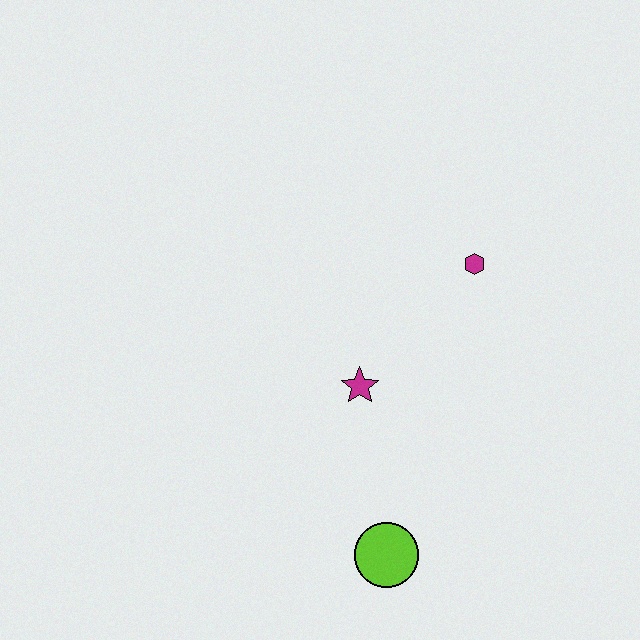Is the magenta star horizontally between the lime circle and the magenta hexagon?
No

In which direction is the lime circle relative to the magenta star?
The lime circle is below the magenta star.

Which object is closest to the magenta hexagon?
The magenta star is closest to the magenta hexagon.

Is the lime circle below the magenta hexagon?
Yes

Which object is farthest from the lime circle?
The magenta hexagon is farthest from the lime circle.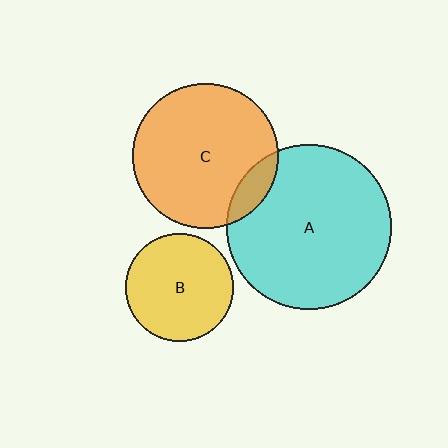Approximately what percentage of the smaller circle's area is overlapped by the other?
Approximately 10%.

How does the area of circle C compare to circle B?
Approximately 1.8 times.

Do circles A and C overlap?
Yes.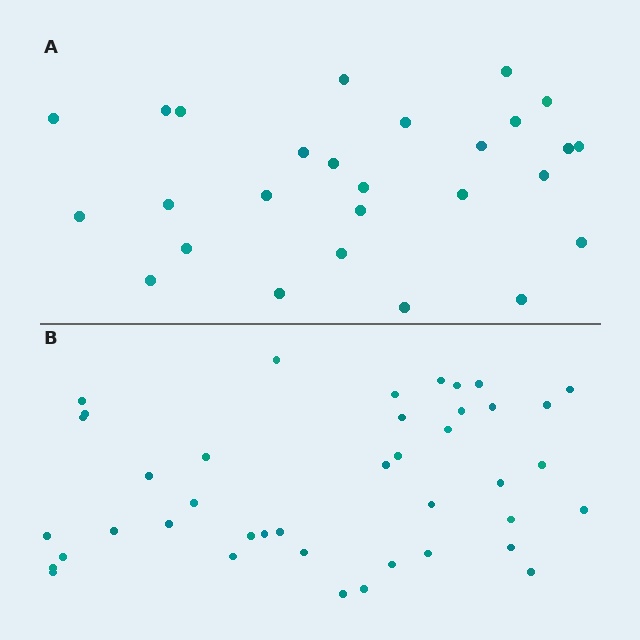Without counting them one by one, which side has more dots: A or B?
Region B (the bottom region) has more dots.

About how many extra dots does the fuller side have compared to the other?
Region B has approximately 15 more dots than region A.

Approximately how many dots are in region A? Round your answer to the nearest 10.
About 30 dots. (The exact count is 27, which rounds to 30.)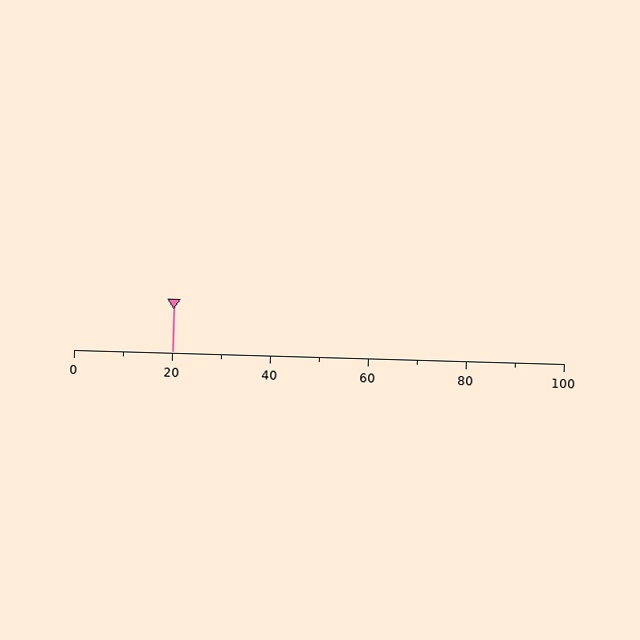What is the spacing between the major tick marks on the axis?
The major ticks are spaced 20 apart.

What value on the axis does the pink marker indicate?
The marker indicates approximately 20.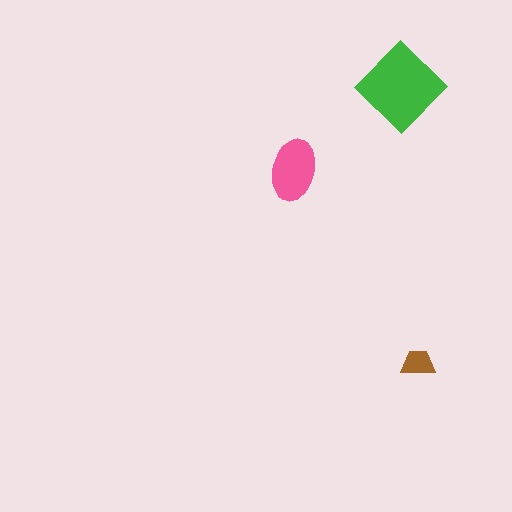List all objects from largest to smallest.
The green diamond, the pink ellipse, the brown trapezoid.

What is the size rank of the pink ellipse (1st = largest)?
2nd.